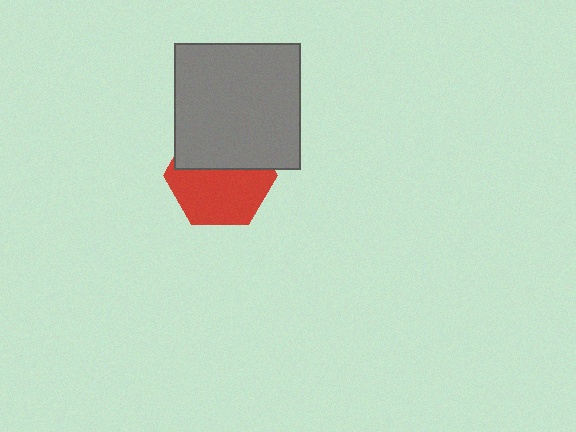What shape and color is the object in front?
The object in front is a gray square.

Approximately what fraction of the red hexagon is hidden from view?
Roughly 42% of the red hexagon is hidden behind the gray square.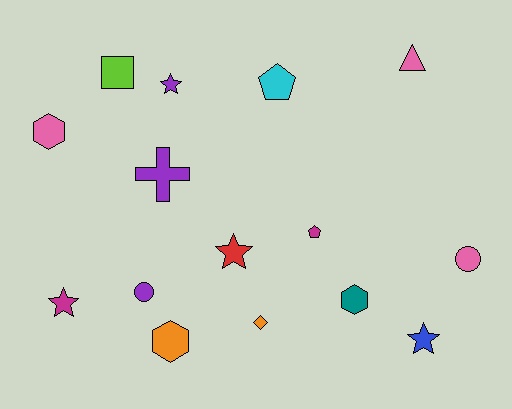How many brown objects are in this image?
There are no brown objects.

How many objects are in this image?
There are 15 objects.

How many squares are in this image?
There is 1 square.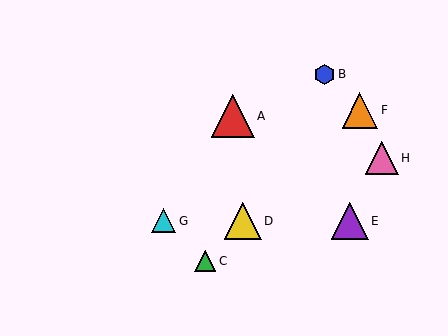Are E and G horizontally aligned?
Yes, both are at y≈221.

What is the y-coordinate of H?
Object H is at y≈158.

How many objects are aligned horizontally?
3 objects (D, E, G) are aligned horizontally.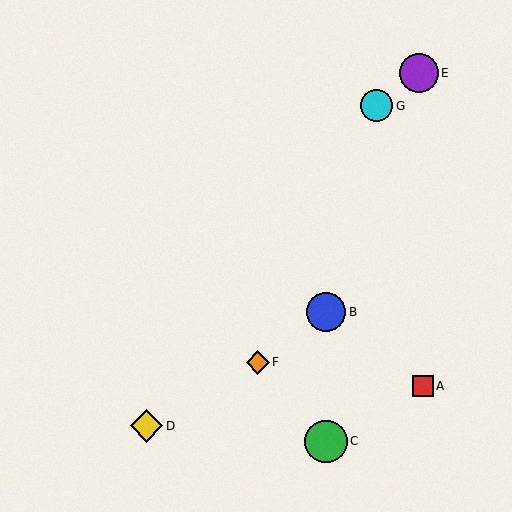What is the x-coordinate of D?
Object D is at x≈146.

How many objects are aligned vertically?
2 objects (B, C) are aligned vertically.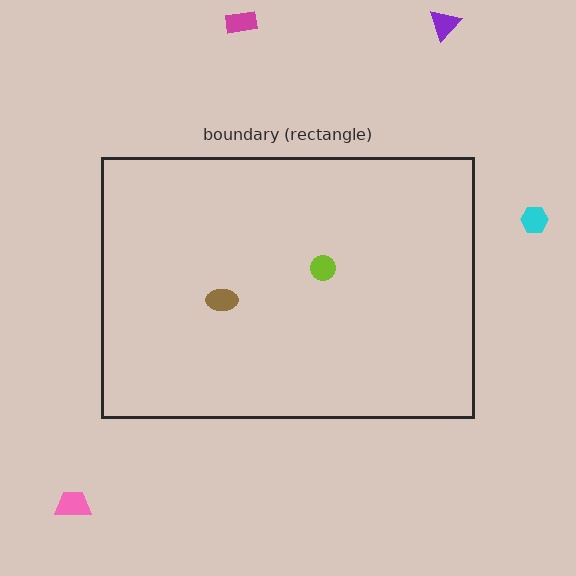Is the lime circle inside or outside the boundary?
Inside.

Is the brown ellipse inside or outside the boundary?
Inside.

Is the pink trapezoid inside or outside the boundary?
Outside.